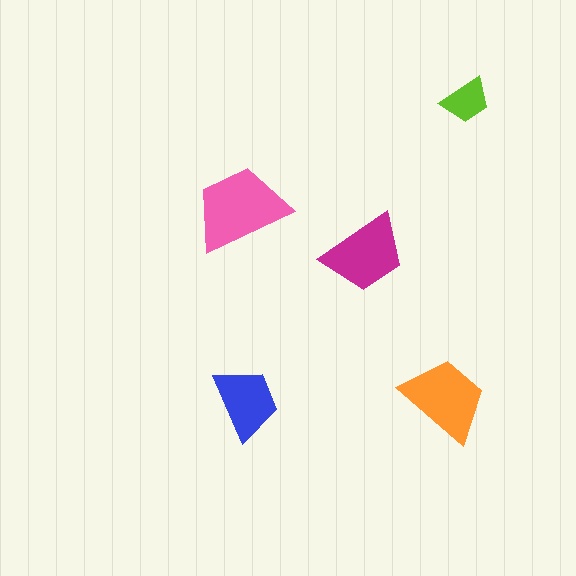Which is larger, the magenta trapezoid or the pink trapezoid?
The pink one.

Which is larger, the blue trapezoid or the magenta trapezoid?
The magenta one.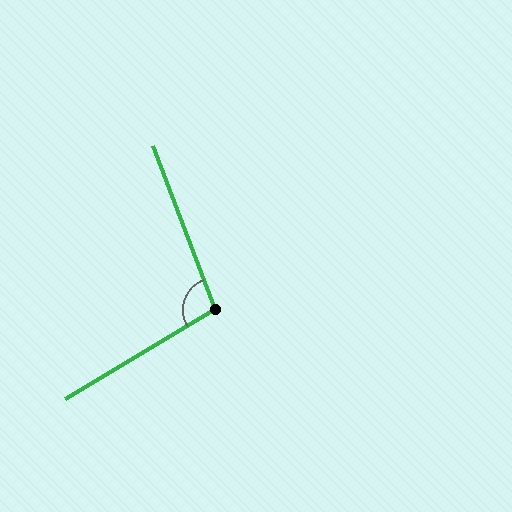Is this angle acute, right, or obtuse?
It is obtuse.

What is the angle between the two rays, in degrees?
Approximately 100 degrees.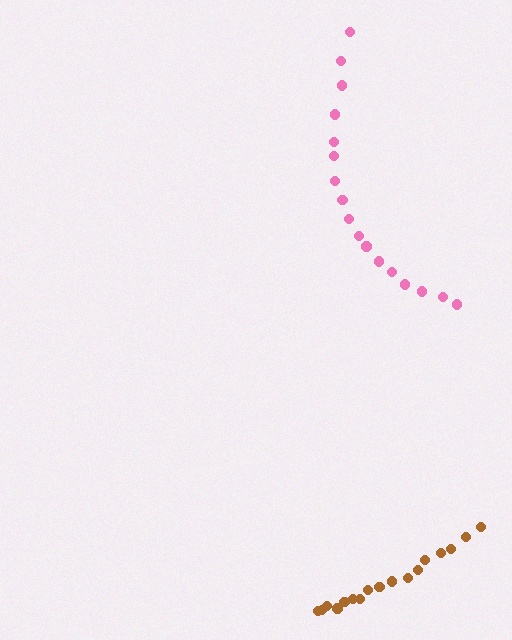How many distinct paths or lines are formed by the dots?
There are 2 distinct paths.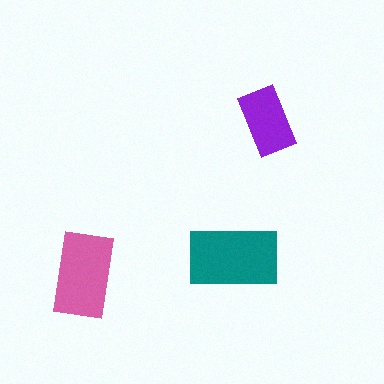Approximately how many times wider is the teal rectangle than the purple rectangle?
About 1.5 times wider.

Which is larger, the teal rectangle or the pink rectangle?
The teal one.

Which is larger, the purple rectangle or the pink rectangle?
The pink one.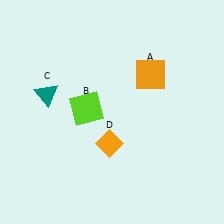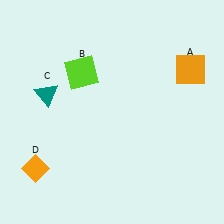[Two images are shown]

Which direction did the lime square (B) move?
The lime square (B) moved up.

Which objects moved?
The objects that moved are: the orange square (A), the lime square (B), the orange diamond (D).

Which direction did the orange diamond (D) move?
The orange diamond (D) moved left.